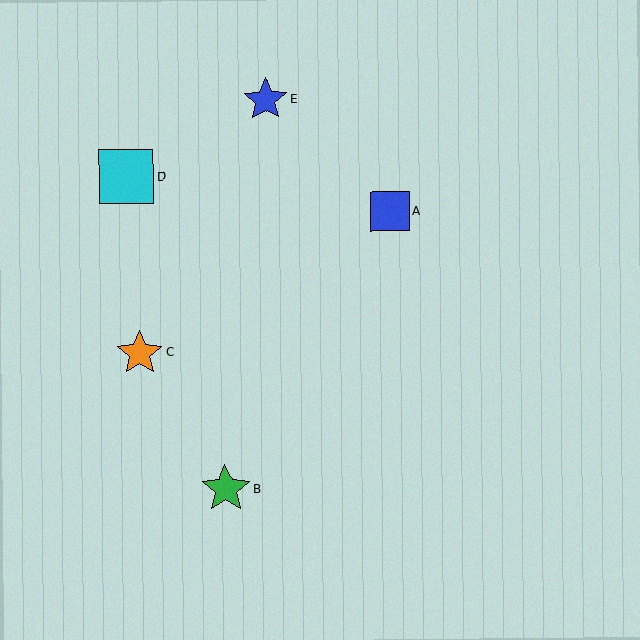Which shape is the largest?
The cyan square (labeled D) is the largest.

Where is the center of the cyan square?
The center of the cyan square is at (126, 177).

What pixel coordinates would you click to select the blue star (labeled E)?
Click at (265, 100) to select the blue star E.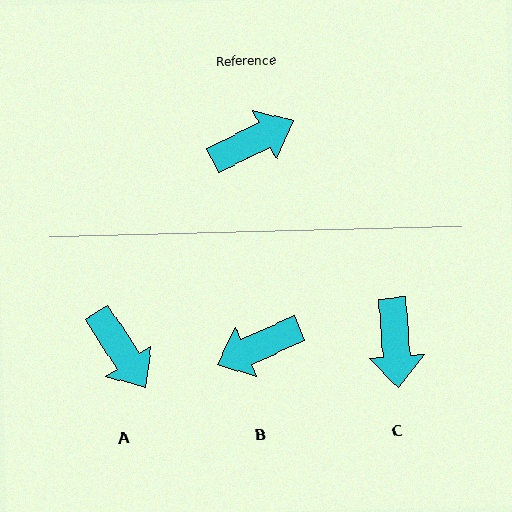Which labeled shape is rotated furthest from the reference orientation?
B, about 178 degrees away.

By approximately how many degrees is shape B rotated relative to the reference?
Approximately 178 degrees counter-clockwise.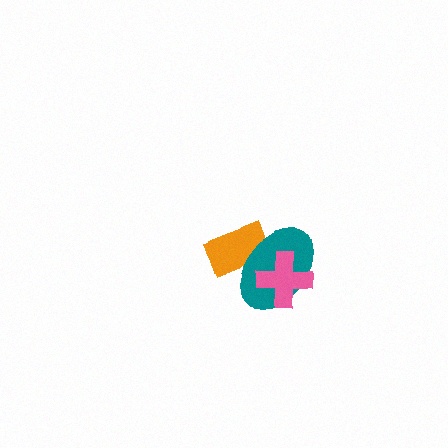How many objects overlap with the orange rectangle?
1 object overlaps with the orange rectangle.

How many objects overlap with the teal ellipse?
2 objects overlap with the teal ellipse.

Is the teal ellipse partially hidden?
Yes, it is partially covered by another shape.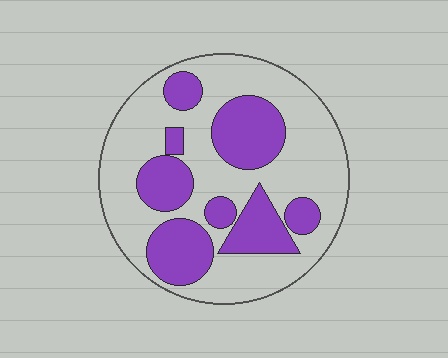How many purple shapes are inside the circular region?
8.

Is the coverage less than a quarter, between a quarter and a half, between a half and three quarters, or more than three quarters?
Between a quarter and a half.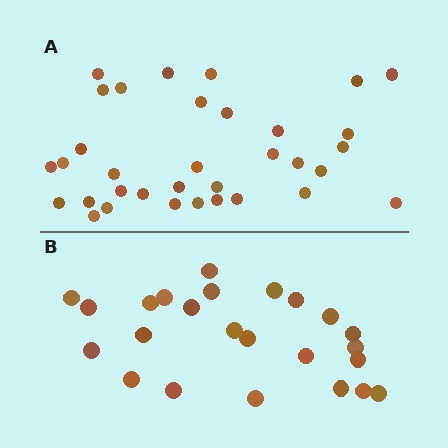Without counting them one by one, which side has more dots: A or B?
Region A (the top region) has more dots.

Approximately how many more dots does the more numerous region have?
Region A has roughly 10 or so more dots than region B.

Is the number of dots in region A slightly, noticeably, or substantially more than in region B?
Region A has noticeably more, but not dramatically so. The ratio is roughly 1.4 to 1.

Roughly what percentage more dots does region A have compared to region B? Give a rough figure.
About 40% more.